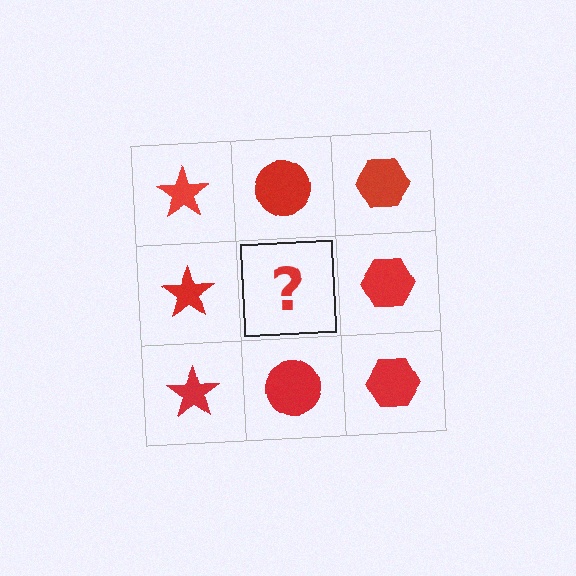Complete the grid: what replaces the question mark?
The question mark should be replaced with a red circle.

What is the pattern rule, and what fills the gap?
The rule is that each column has a consistent shape. The gap should be filled with a red circle.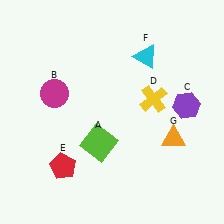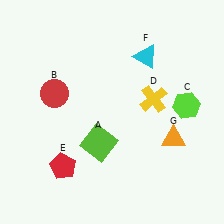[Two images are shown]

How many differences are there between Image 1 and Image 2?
There are 2 differences between the two images.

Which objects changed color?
B changed from magenta to red. C changed from purple to lime.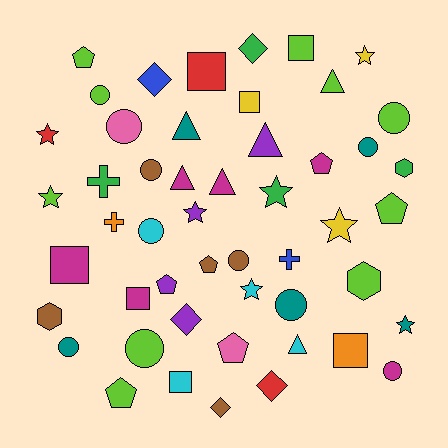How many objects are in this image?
There are 50 objects.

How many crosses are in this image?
There are 3 crosses.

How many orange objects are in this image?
There are 2 orange objects.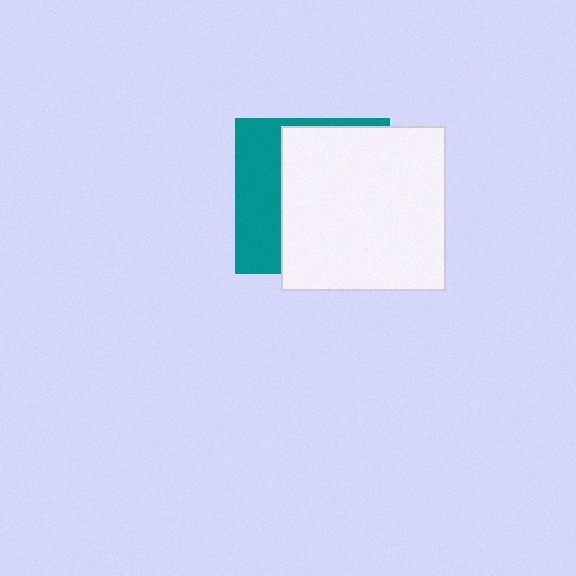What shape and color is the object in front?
The object in front is a white square.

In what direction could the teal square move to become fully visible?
The teal square could move left. That would shift it out from behind the white square entirely.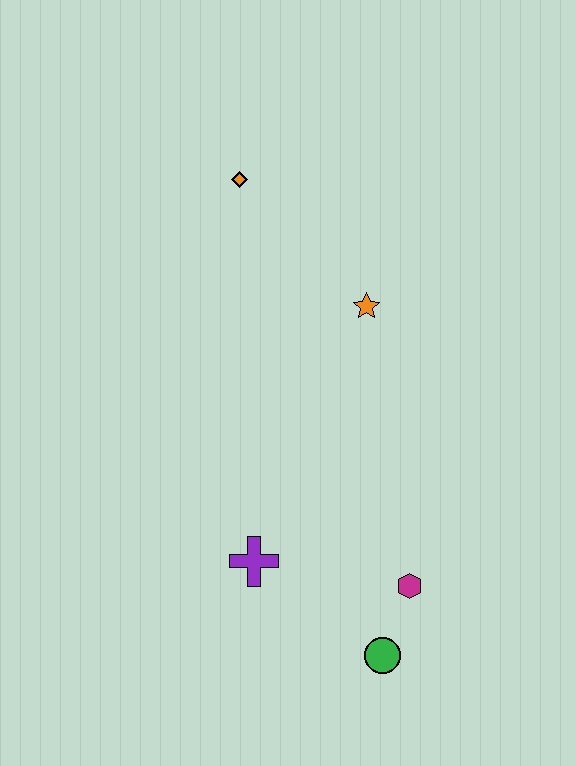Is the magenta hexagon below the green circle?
No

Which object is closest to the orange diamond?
The orange star is closest to the orange diamond.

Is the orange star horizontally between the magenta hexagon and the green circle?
No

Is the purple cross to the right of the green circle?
No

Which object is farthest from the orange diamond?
The green circle is farthest from the orange diamond.